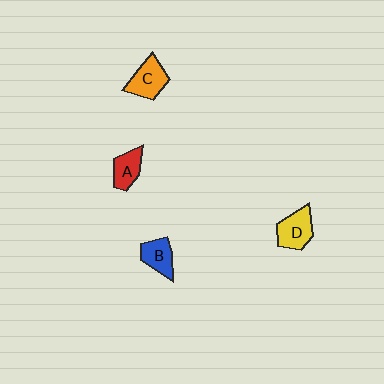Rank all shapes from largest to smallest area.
From largest to smallest: C (orange), D (yellow), B (blue), A (red).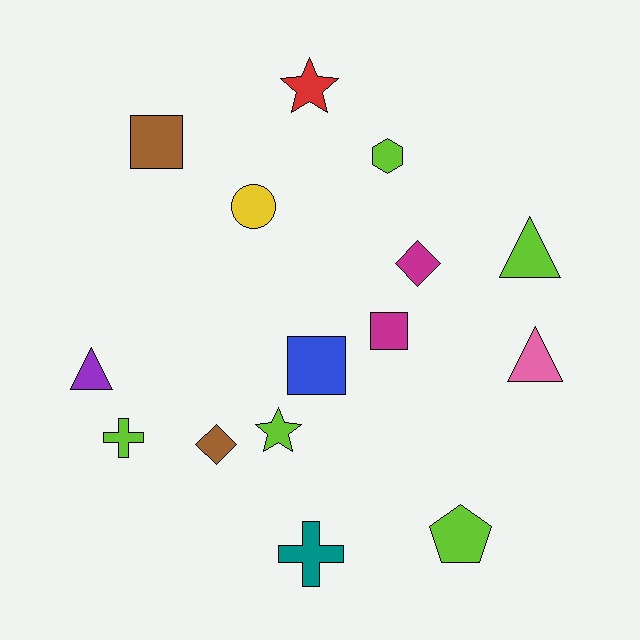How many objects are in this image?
There are 15 objects.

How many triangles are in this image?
There are 3 triangles.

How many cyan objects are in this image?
There are no cyan objects.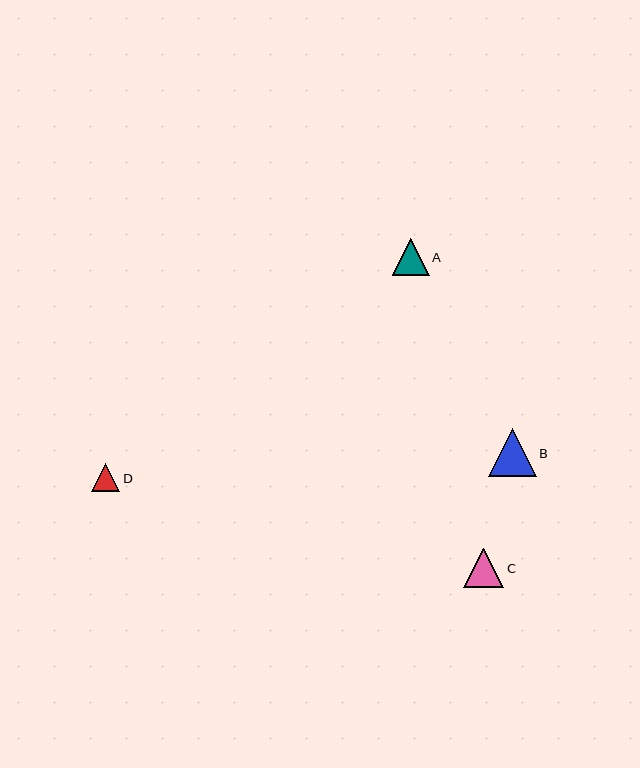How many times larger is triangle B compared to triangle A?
Triangle B is approximately 1.3 times the size of triangle A.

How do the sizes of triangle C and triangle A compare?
Triangle C and triangle A are approximately the same size.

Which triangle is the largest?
Triangle B is the largest with a size of approximately 48 pixels.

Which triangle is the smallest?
Triangle D is the smallest with a size of approximately 28 pixels.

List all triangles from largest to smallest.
From largest to smallest: B, C, A, D.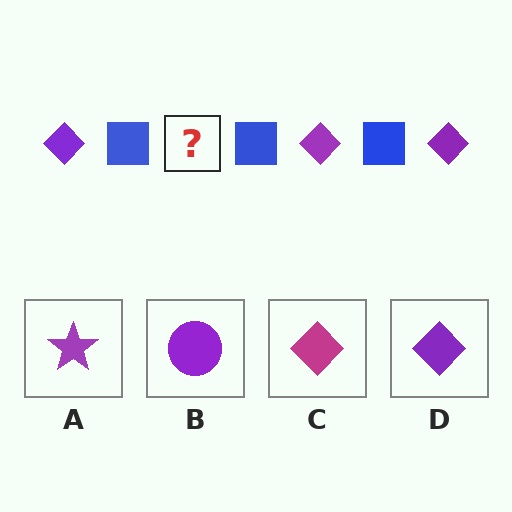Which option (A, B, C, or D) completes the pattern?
D.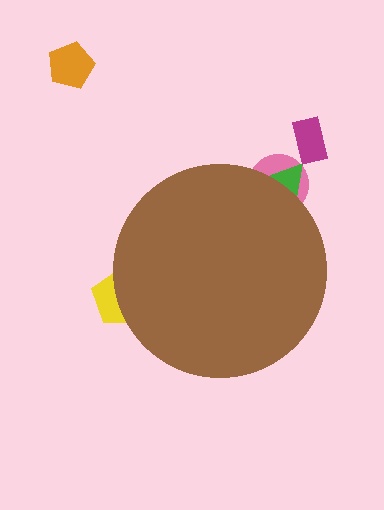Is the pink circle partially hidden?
Yes, the pink circle is partially hidden behind the brown circle.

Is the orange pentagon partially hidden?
No, the orange pentagon is fully visible.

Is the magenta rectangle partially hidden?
No, the magenta rectangle is fully visible.